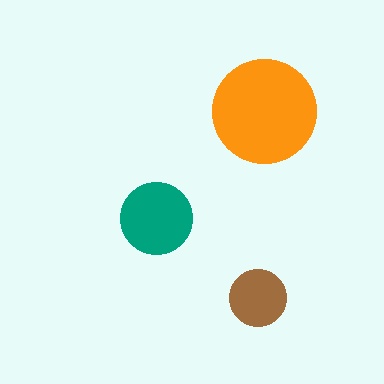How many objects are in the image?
There are 3 objects in the image.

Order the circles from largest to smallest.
the orange one, the teal one, the brown one.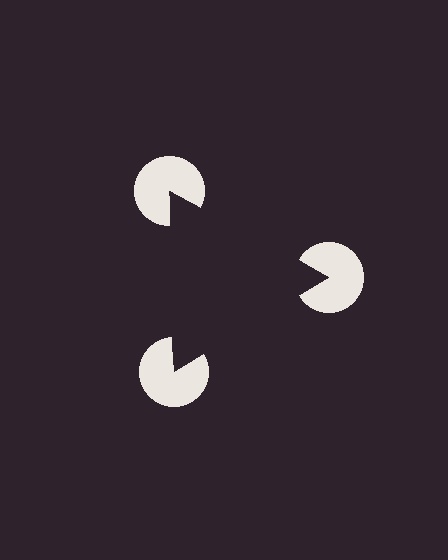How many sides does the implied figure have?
3 sides.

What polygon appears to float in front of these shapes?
An illusory triangle — its edges are inferred from the aligned wedge cuts in the pac-man discs, not physically drawn.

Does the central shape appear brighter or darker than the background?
It typically appears slightly darker than the background, even though no actual brightness change is drawn.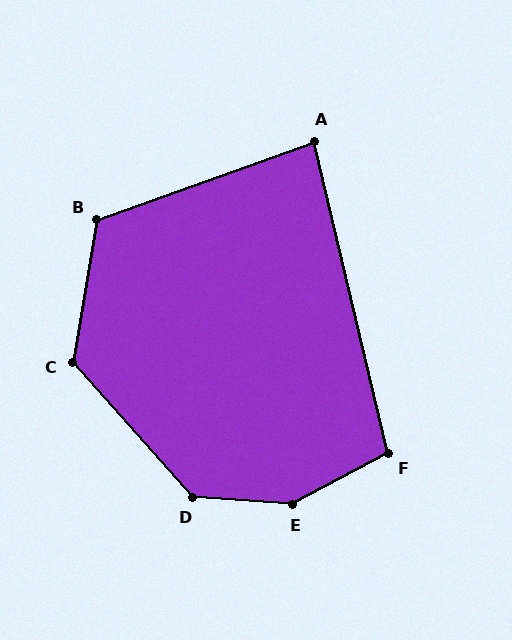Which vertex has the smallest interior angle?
A, at approximately 83 degrees.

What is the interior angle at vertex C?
Approximately 129 degrees (obtuse).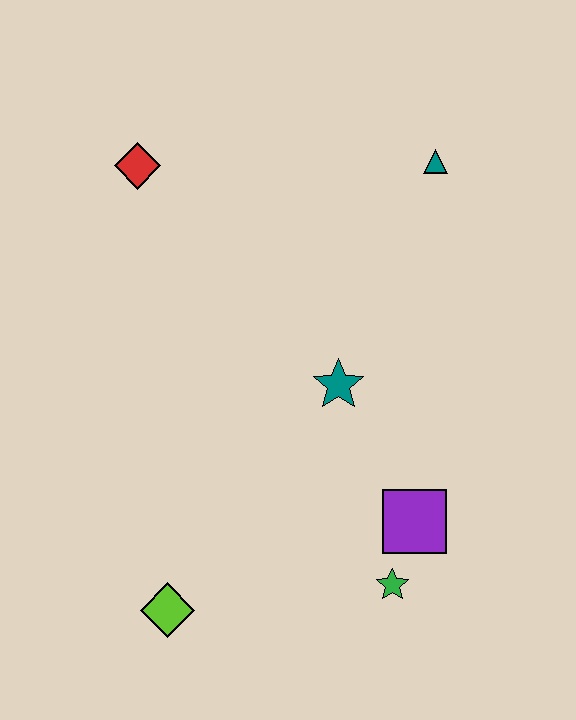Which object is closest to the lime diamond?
The green star is closest to the lime diamond.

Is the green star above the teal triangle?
No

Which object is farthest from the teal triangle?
The lime diamond is farthest from the teal triangle.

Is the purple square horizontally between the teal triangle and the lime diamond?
Yes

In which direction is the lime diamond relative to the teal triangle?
The lime diamond is below the teal triangle.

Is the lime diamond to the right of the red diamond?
Yes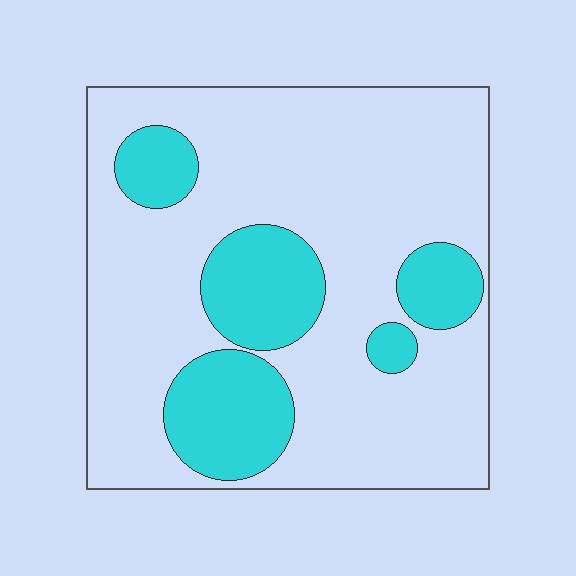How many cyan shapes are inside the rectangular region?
5.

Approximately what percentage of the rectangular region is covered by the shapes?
Approximately 25%.